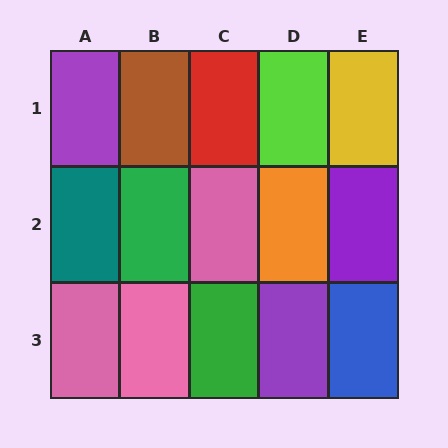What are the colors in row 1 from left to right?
Purple, brown, red, lime, yellow.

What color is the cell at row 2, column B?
Green.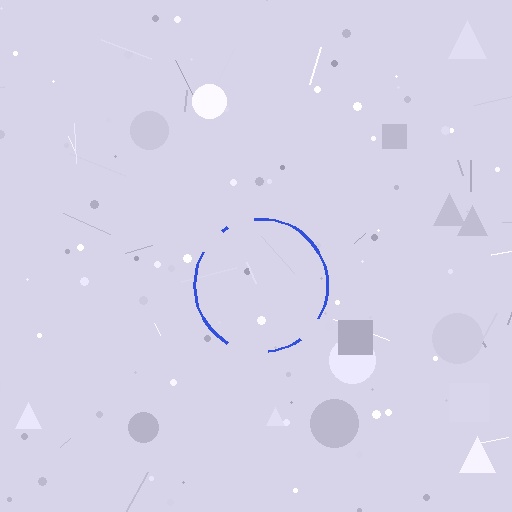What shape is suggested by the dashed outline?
The dashed outline suggests a circle.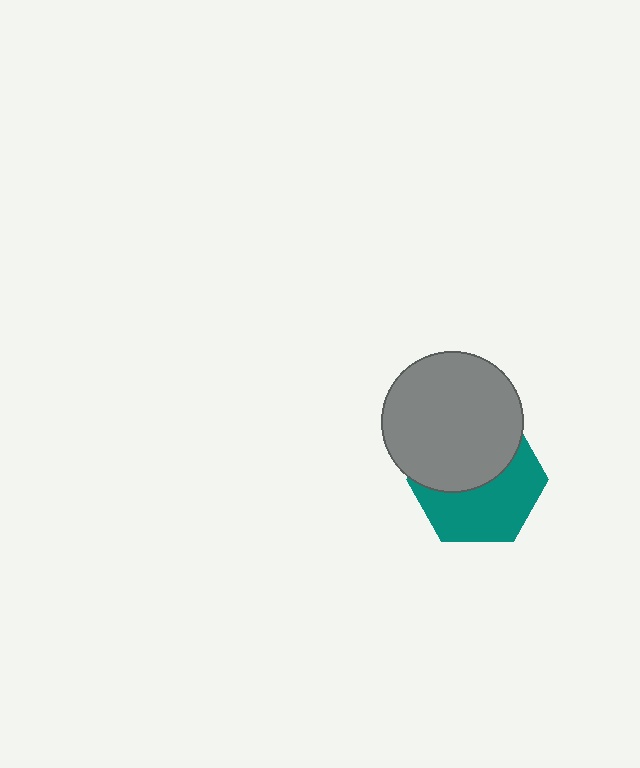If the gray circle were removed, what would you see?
You would see the complete teal hexagon.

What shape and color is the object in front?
The object in front is a gray circle.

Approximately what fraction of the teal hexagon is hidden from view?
Roughly 48% of the teal hexagon is hidden behind the gray circle.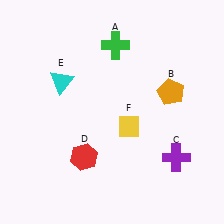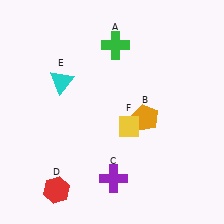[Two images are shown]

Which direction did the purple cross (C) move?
The purple cross (C) moved left.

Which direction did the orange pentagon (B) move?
The orange pentagon (B) moved left.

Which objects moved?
The objects that moved are: the orange pentagon (B), the purple cross (C), the red hexagon (D).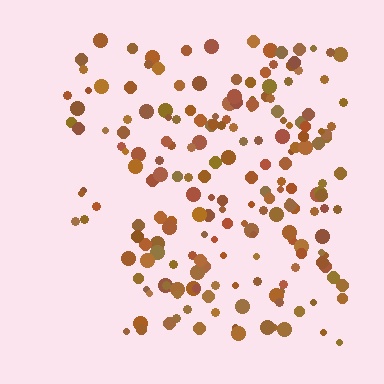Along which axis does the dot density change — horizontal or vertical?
Horizontal.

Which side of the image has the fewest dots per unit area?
The left.